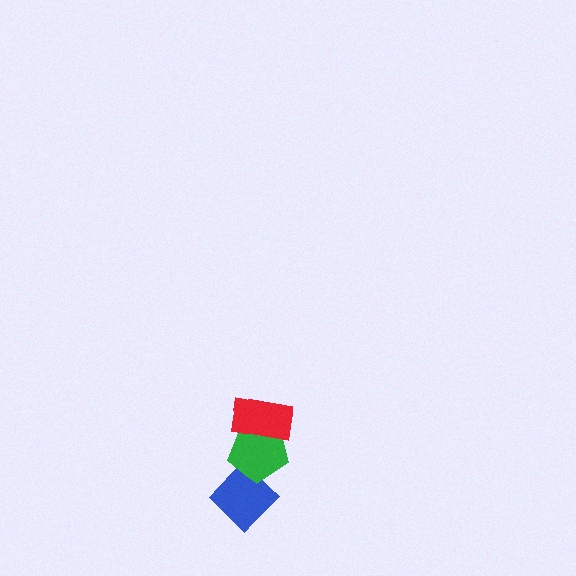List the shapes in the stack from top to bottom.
From top to bottom: the red rectangle, the green pentagon, the blue diamond.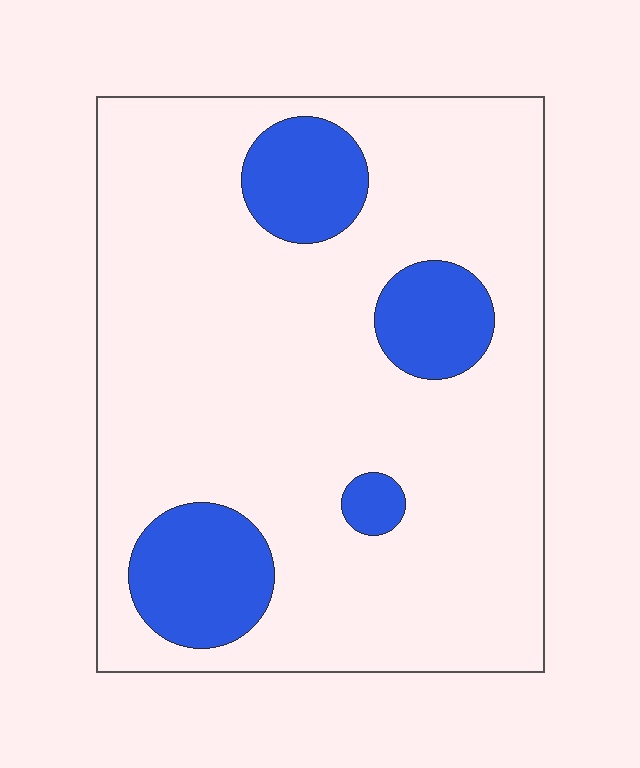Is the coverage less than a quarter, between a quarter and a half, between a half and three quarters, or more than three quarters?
Less than a quarter.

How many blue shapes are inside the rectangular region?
4.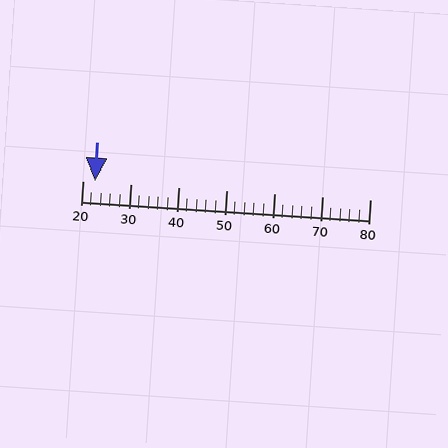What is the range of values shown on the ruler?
The ruler shows values from 20 to 80.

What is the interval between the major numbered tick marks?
The major tick marks are spaced 10 units apart.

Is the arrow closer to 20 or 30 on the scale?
The arrow is closer to 20.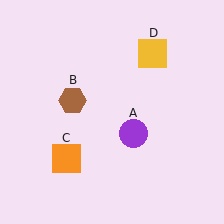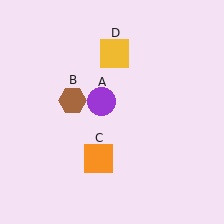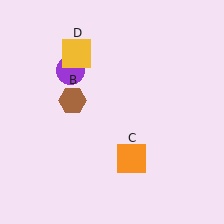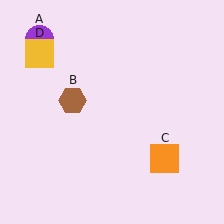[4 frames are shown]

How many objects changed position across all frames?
3 objects changed position: purple circle (object A), orange square (object C), yellow square (object D).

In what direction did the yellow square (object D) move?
The yellow square (object D) moved left.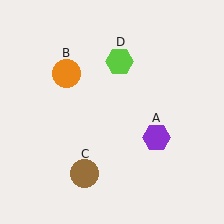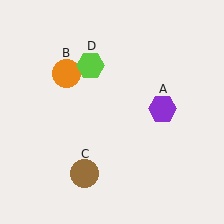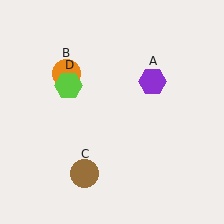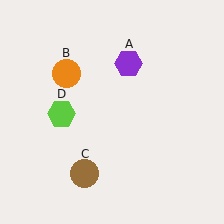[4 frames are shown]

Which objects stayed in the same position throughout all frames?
Orange circle (object B) and brown circle (object C) remained stationary.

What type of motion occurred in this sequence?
The purple hexagon (object A), lime hexagon (object D) rotated counterclockwise around the center of the scene.